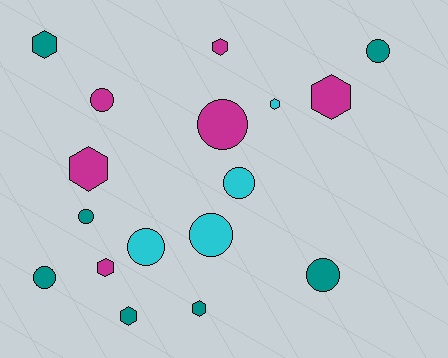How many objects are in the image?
There are 17 objects.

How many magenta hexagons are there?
There are 4 magenta hexagons.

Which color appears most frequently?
Teal, with 7 objects.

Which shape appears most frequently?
Circle, with 9 objects.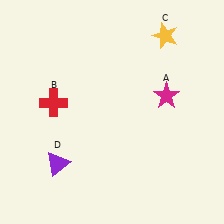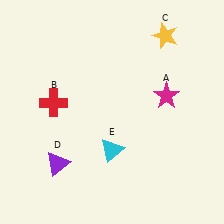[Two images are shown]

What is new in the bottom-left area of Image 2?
A cyan triangle (E) was added in the bottom-left area of Image 2.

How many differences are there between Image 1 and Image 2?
There is 1 difference between the two images.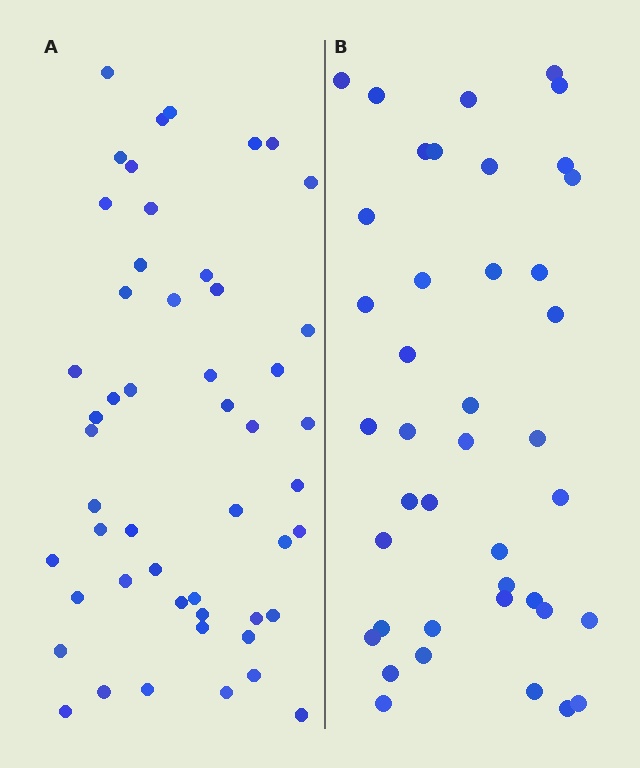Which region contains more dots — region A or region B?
Region A (the left region) has more dots.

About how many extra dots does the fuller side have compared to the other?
Region A has roughly 10 or so more dots than region B.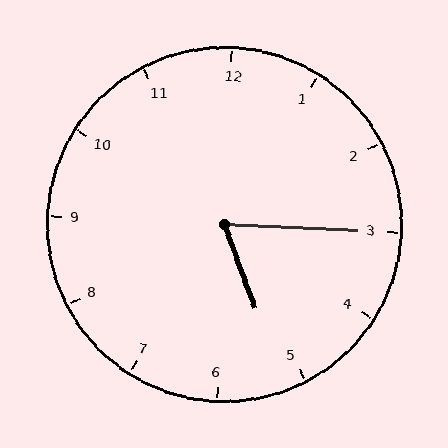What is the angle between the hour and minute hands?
Approximately 68 degrees.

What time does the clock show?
5:15.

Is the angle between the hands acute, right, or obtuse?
It is acute.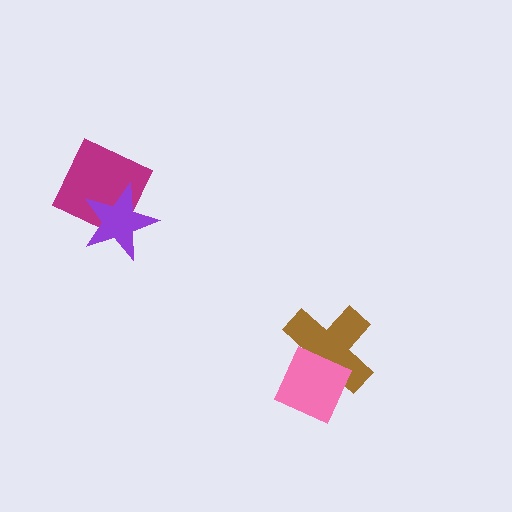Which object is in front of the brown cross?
The pink diamond is in front of the brown cross.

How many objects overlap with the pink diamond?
1 object overlaps with the pink diamond.